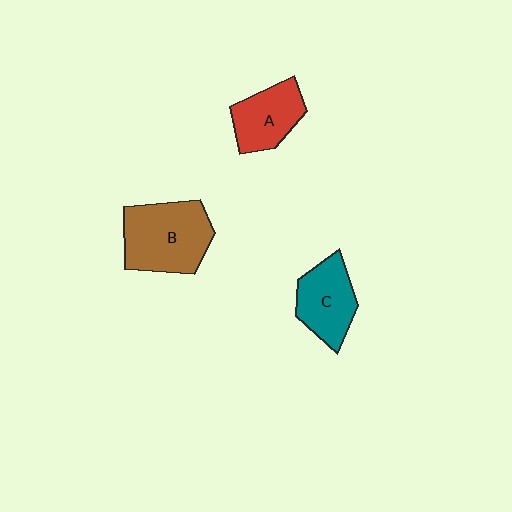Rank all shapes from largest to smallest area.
From largest to smallest: B (brown), C (teal), A (red).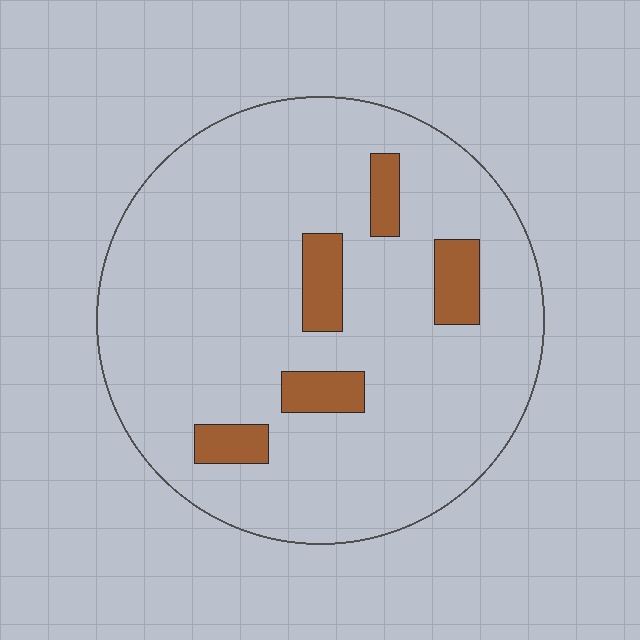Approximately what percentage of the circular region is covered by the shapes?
Approximately 10%.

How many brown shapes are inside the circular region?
5.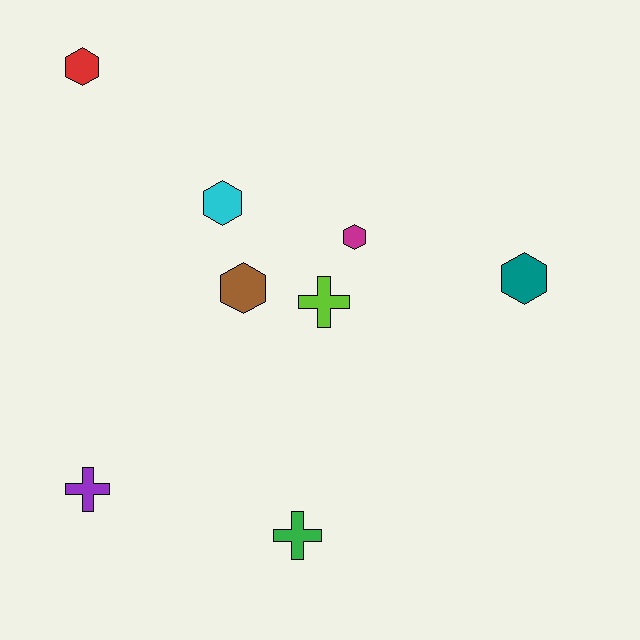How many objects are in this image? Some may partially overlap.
There are 8 objects.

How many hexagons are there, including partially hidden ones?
There are 5 hexagons.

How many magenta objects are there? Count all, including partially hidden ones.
There is 1 magenta object.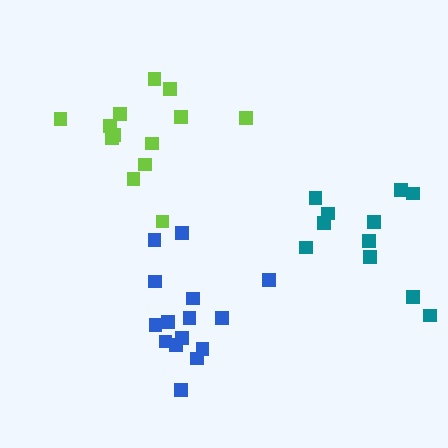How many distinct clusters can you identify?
There are 3 distinct clusters.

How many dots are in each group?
Group 1: 15 dots, Group 2: 11 dots, Group 3: 13 dots (39 total).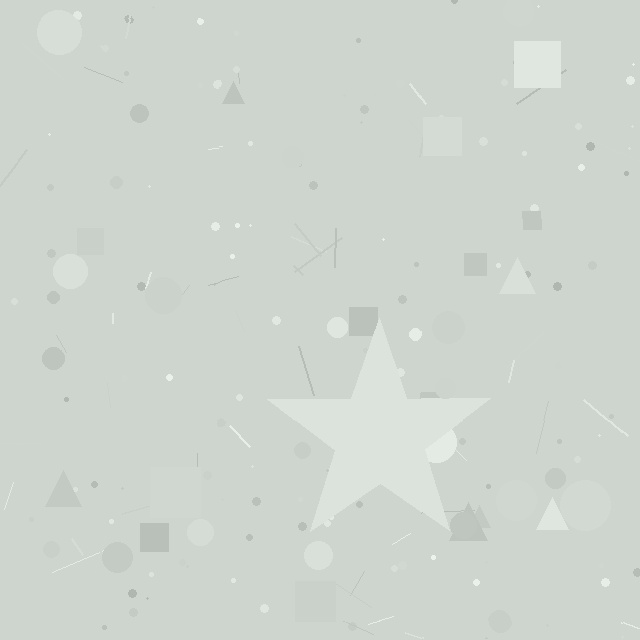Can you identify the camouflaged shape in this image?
The camouflaged shape is a star.